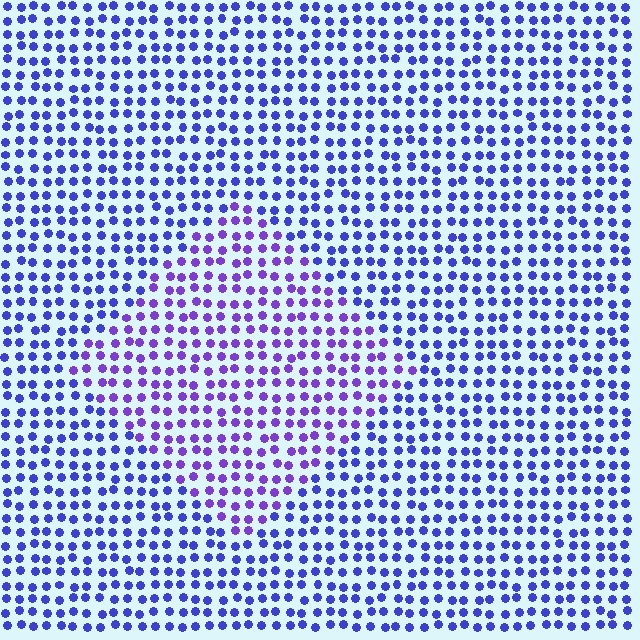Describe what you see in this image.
The image is filled with small blue elements in a uniform arrangement. A diamond-shaped region is visible where the elements are tinted to a slightly different hue, forming a subtle color boundary.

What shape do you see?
I see a diamond.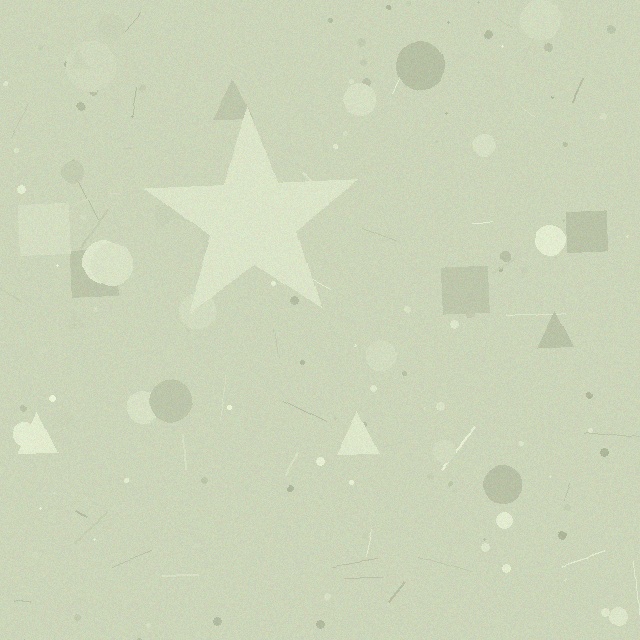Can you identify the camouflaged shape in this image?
The camouflaged shape is a star.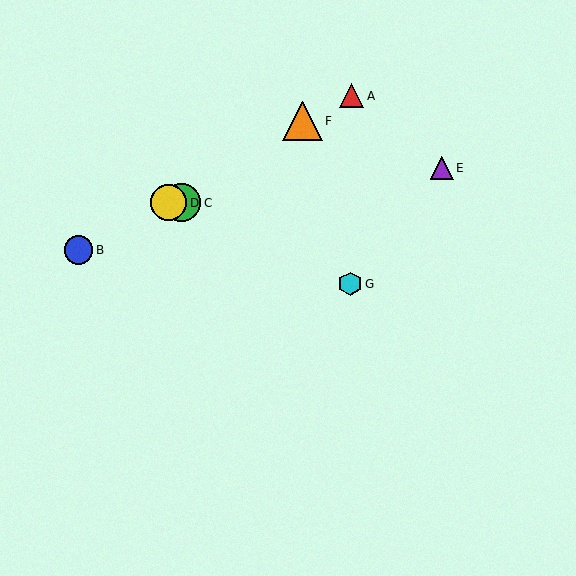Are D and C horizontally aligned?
Yes, both are at y≈203.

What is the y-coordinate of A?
Object A is at y≈96.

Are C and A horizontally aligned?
No, C is at y≈203 and A is at y≈96.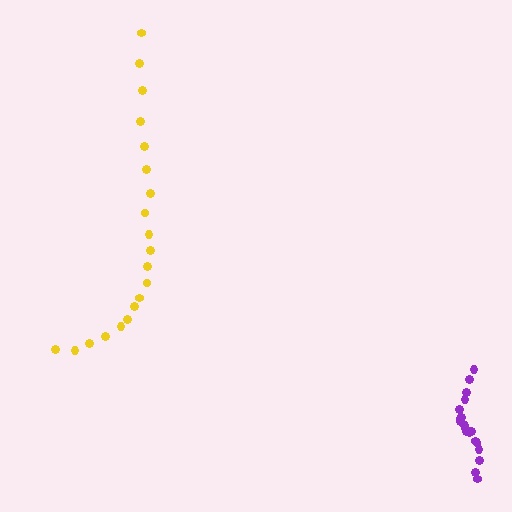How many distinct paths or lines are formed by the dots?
There are 2 distinct paths.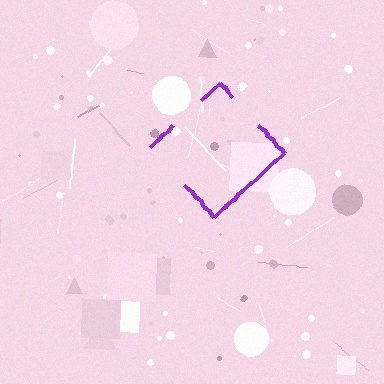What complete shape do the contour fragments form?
The contour fragments form a diamond.